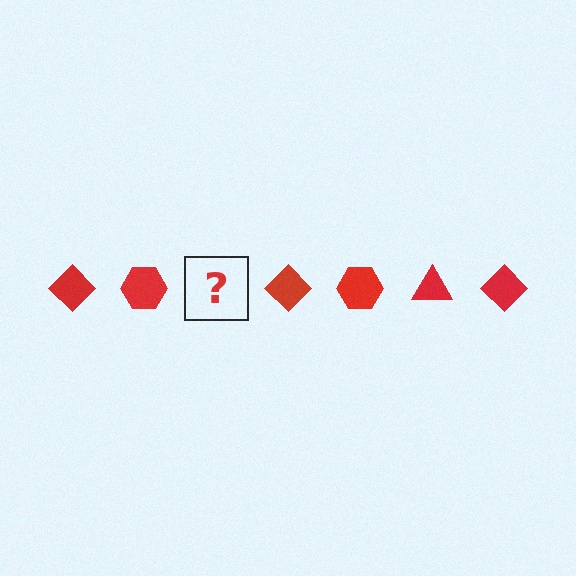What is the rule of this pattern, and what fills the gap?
The rule is that the pattern cycles through diamond, hexagon, triangle shapes in red. The gap should be filled with a red triangle.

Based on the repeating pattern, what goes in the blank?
The blank should be a red triangle.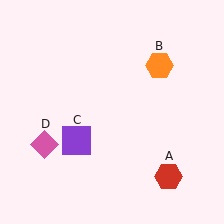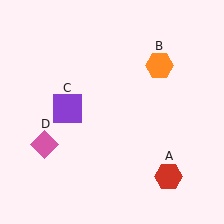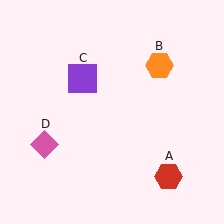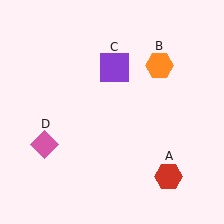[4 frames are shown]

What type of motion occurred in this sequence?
The purple square (object C) rotated clockwise around the center of the scene.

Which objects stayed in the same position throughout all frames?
Red hexagon (object A) and orange hexagon (object B) and pink diamond (object D) remained stationary.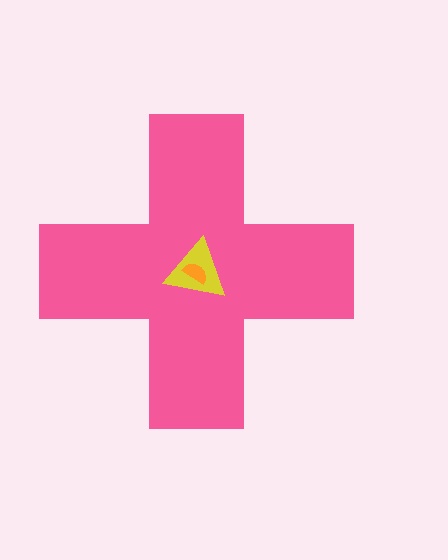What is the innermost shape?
The orange semicircle.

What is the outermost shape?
The pink cross.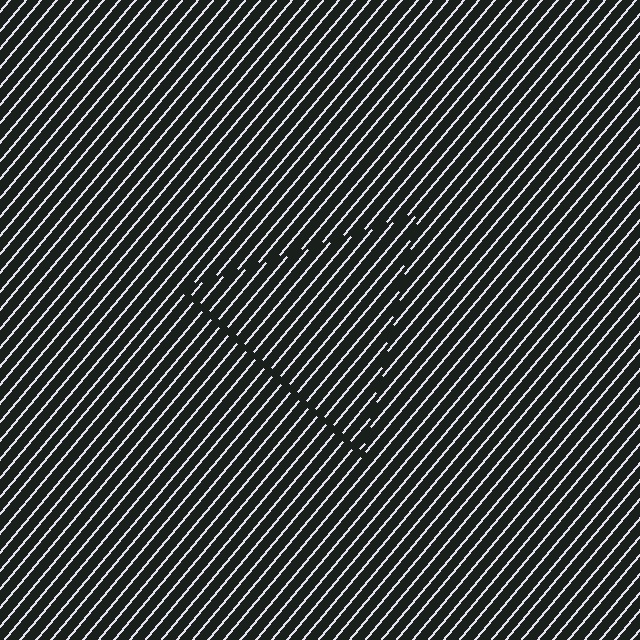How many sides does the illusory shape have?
3 sides — the line-ends trace a triangle.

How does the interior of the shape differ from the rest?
The interior of the shape contains the same grating, shifted by half a period — the contour is defined by the phase discontinuity where line-ends from the inner and outer gratings abut.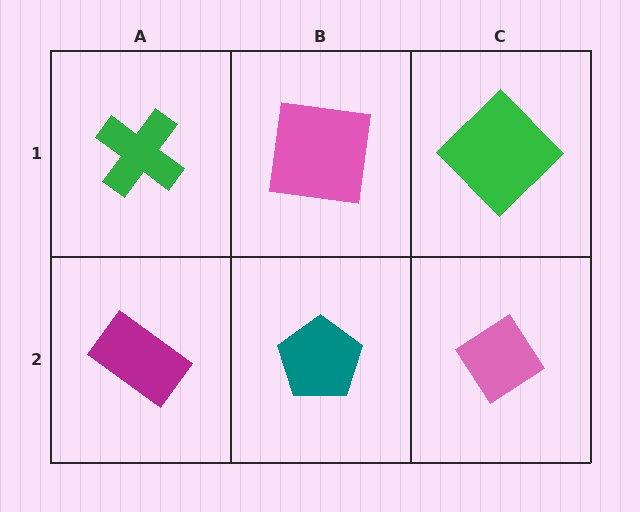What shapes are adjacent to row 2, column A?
A green cross (row 1, column A), a teal pentagon (row 2, column B).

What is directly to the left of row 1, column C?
A pink square.